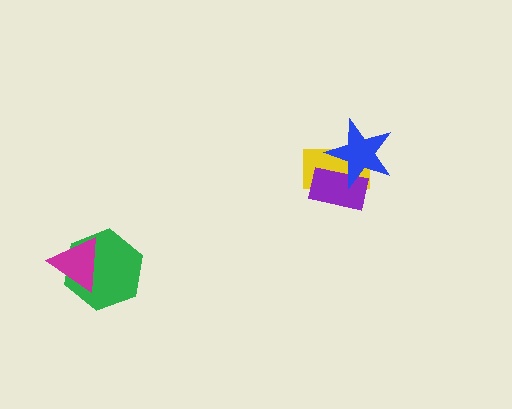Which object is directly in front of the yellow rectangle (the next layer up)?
The purple rectangle is directly in front of the yellow rectangle.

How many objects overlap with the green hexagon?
1 object overlaps with the green hexagon.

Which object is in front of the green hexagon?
The magenta triangle is in front of the green hexagon.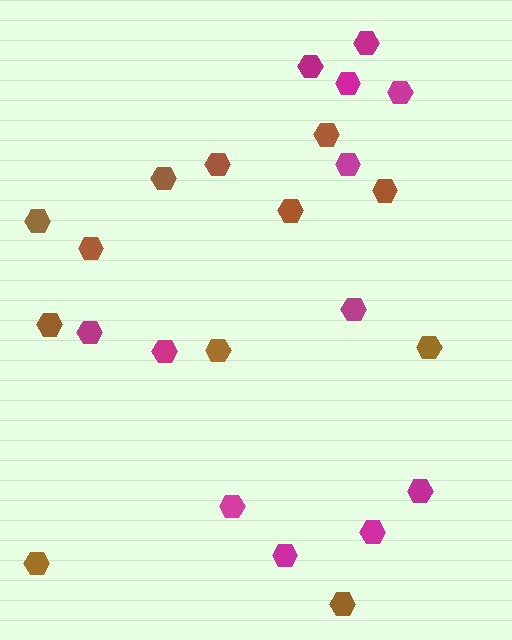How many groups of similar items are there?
There are 2 groups: one group of magenta hexagons (12) and one group of brown hexagons (12).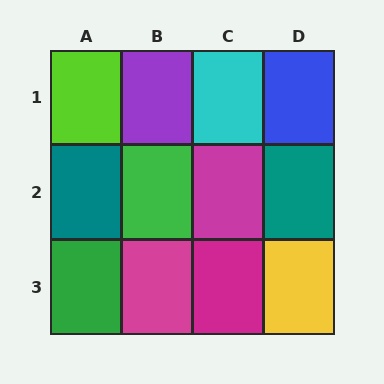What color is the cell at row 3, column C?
Magenta.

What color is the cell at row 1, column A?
Lime.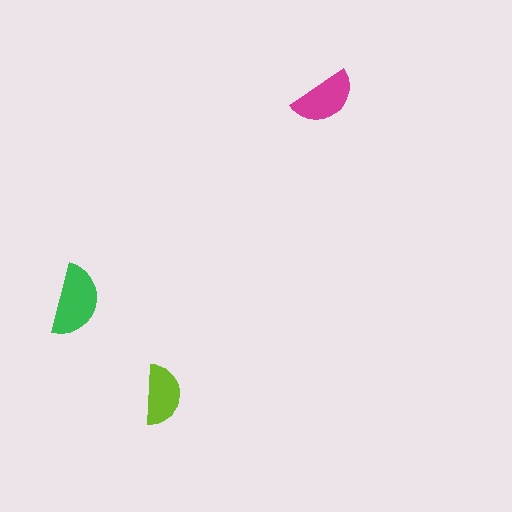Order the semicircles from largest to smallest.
the green one, the magenta one, the lime one.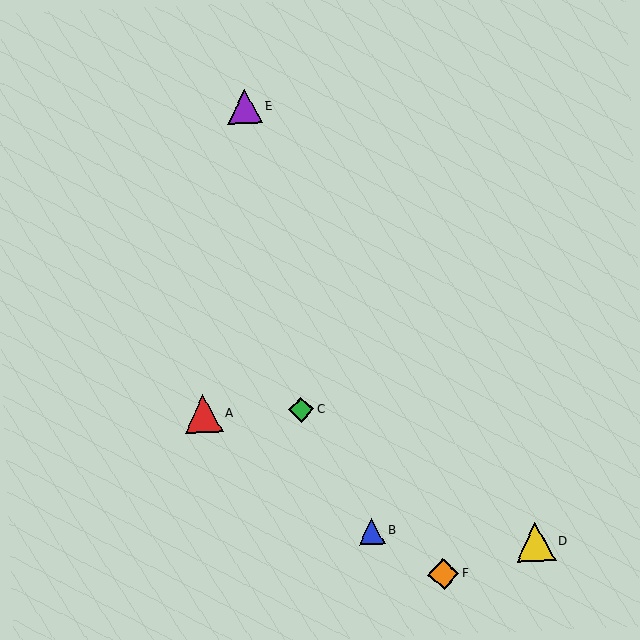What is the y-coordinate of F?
Object F is at y≈574.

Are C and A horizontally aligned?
Yes, both are at y≈410.